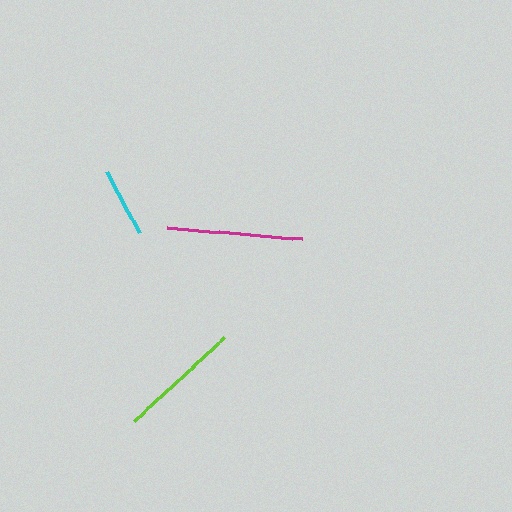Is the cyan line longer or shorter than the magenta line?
The magenta line is longer than the cyan line.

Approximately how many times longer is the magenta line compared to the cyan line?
The magenta line is approximately 2.0 times the length of the cyan line.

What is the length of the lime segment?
The lime segment is approximately 122 pixels long.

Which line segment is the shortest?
The cyan line is the shortest at approximately 69 pixels.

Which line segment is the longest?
The magenta line is the longest at approximately 135 pixels.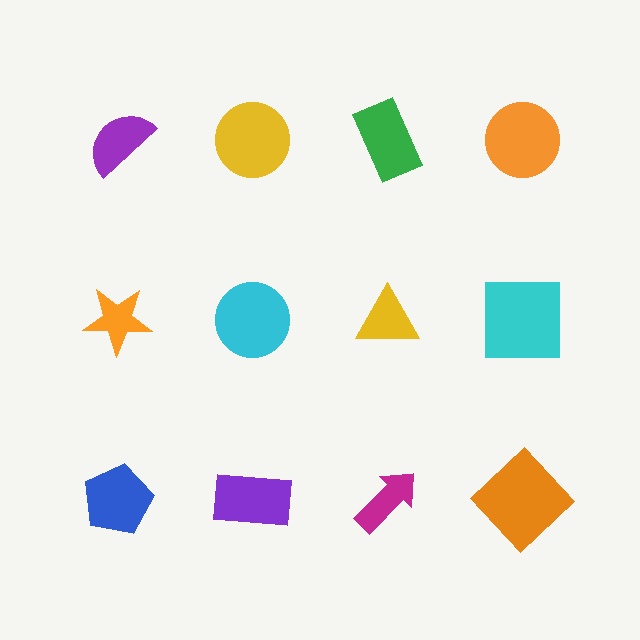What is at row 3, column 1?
A blue pentagon.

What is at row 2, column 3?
A yellow triangle.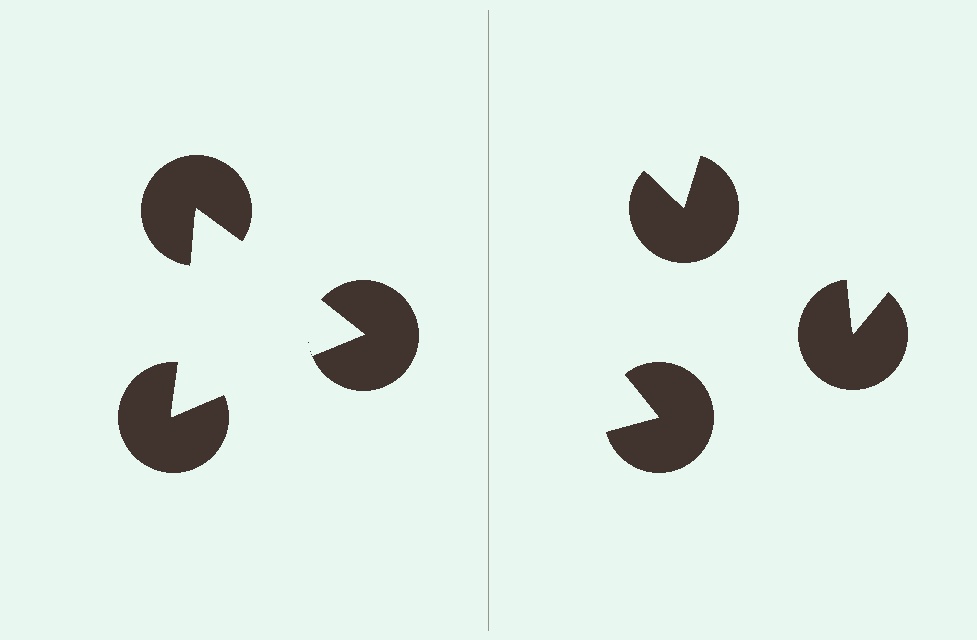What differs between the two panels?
The pac-man discs are positioned identically on both sides; only the wedge orientations differ. On the left they align to a triangle; on the right they are misaligned.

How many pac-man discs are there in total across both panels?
6 — 3 on each side.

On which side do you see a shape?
An illusory triangle appears on the left side. On the right side the wedge cuts are rotated, so no coherent shape forms.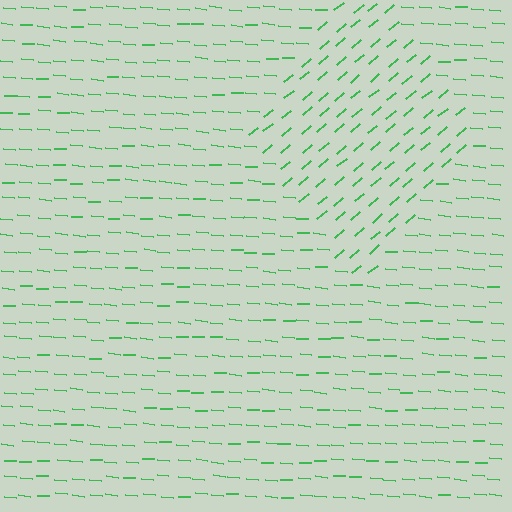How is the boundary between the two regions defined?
The boundary is defined purely by a change in line orientation (approximately 45 degrees difference). All lines are the same color and thickness.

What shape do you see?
I see a diamond.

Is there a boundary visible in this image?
Yes, there is a texture boundary formed by a change in line orientation.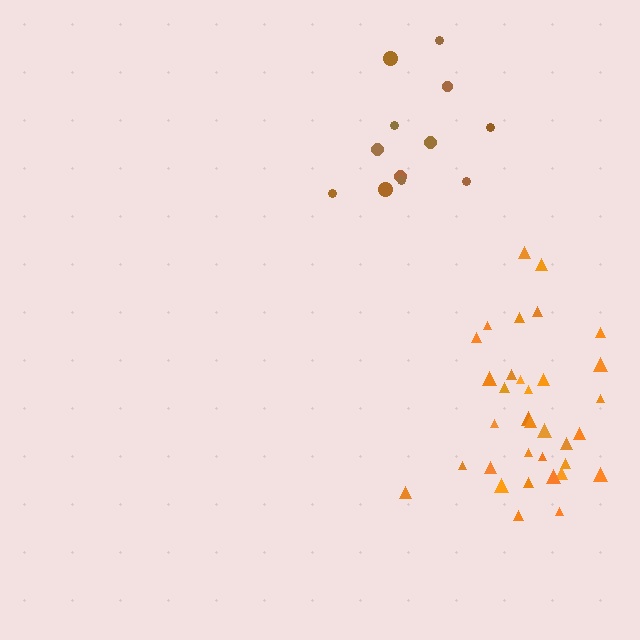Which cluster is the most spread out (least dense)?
Brown.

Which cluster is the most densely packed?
Orange.